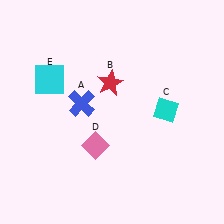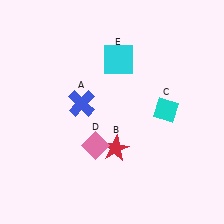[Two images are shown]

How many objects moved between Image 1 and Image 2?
2 objects moved between the two images.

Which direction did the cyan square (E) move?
The cyan square (E) moved right.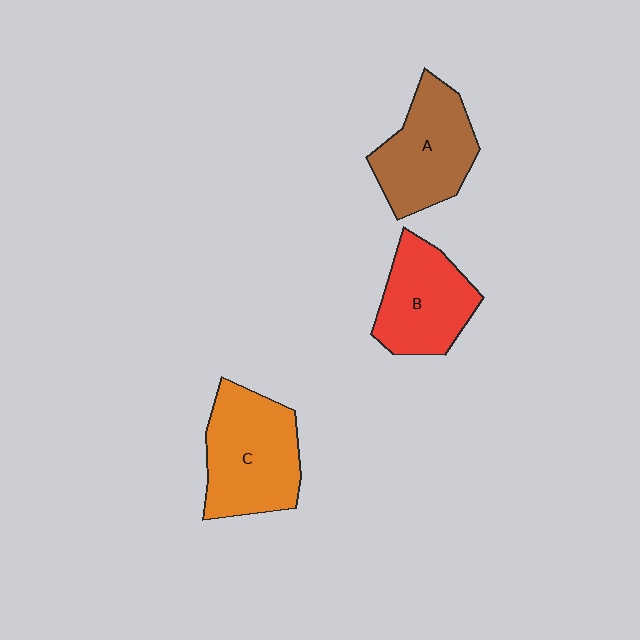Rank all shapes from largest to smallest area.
From largest to smallest: C (orange), A (brown), B (red).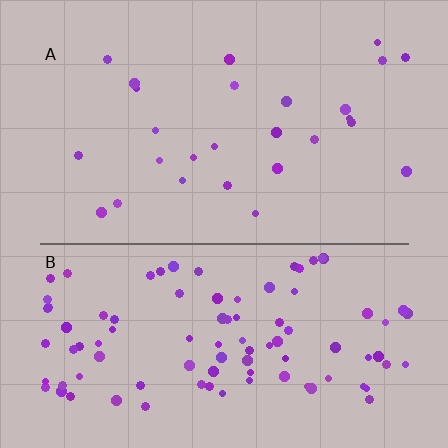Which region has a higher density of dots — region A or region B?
B (the bottom).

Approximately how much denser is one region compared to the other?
Approximately 3.5× — region B over region A.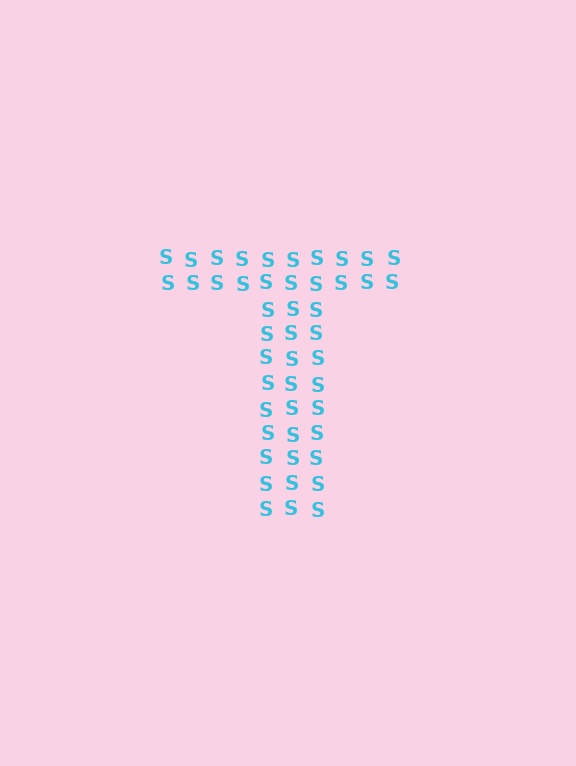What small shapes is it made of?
It is made of small letter S's.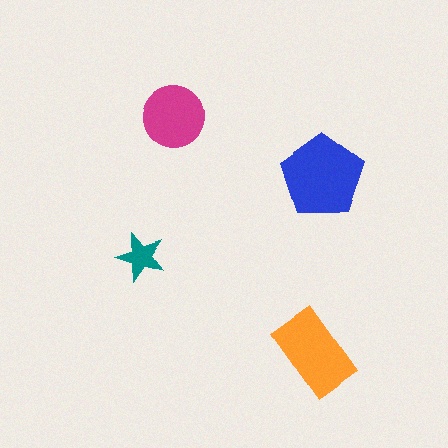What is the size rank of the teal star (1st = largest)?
4th.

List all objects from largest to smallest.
The blue pentagon, the orange rectangle, the magenta circle, the teal star.